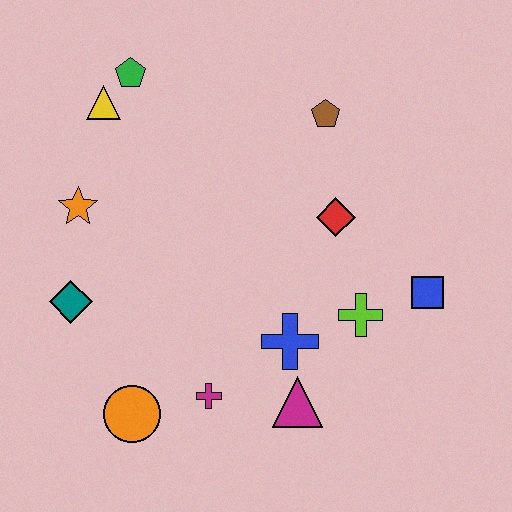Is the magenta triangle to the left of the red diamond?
Yes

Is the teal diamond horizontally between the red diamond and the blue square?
No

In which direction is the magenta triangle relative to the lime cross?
The magenta triangle is below the lime cross.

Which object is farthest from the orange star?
The blue square is farthest from the orange star.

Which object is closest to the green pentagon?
The yellow triangle is closest to the green pentagon.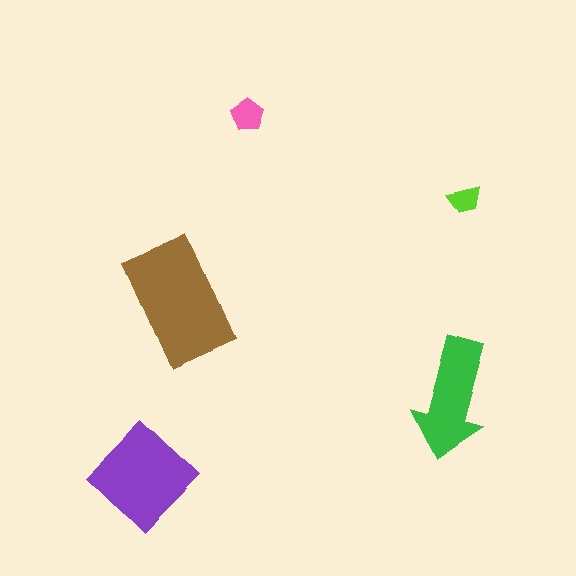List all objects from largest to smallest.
The brown rectangle, the purple diamond, the green arrow, the pink pentagon, the lime trapezoid.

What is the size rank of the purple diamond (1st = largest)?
2nd.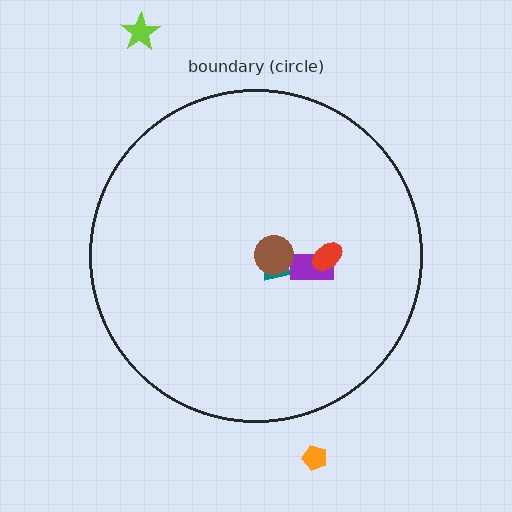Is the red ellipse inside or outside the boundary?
Inside.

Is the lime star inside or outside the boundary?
Outside.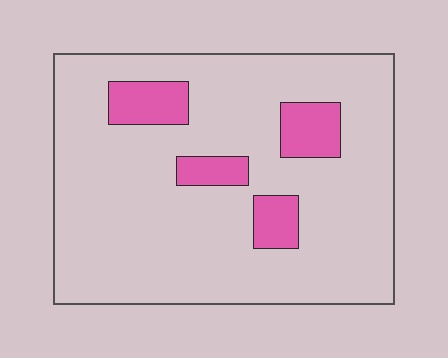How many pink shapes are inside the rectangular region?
4.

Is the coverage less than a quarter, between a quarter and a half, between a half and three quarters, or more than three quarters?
Less than a quarter.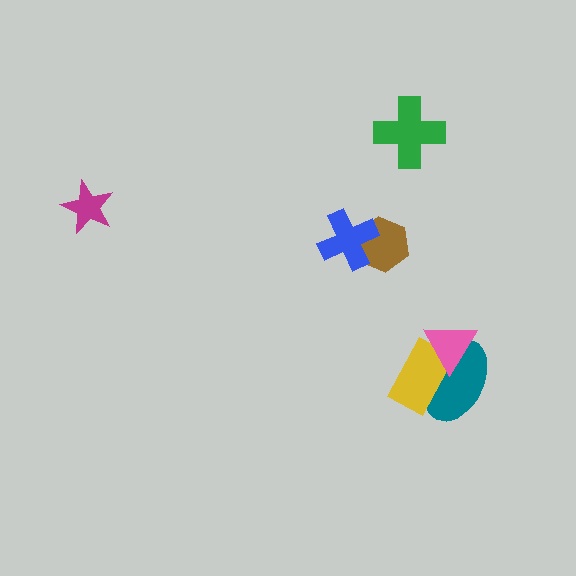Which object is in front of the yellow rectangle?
The pink triangle is in front of the yellow rectangle.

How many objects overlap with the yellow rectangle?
2 objects overlap with the yellow rectangle.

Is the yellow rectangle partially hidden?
Yes, it is partially covered by another shape.